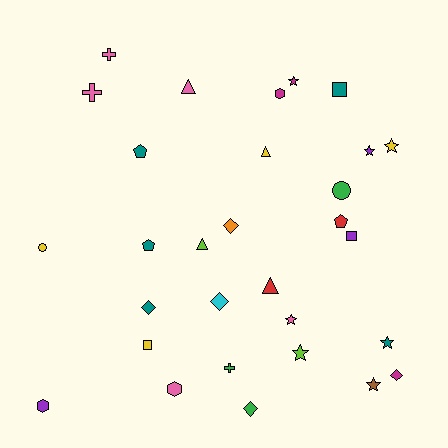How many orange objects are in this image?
There is 1 orange object.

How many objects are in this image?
There are 30 objects.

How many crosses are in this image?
There are 3 crosses.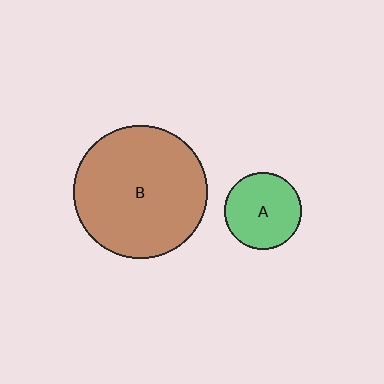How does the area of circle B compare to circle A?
Approximately 3.0 times.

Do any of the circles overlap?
No, none of the circles overlap.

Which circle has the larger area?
Circle B (brown).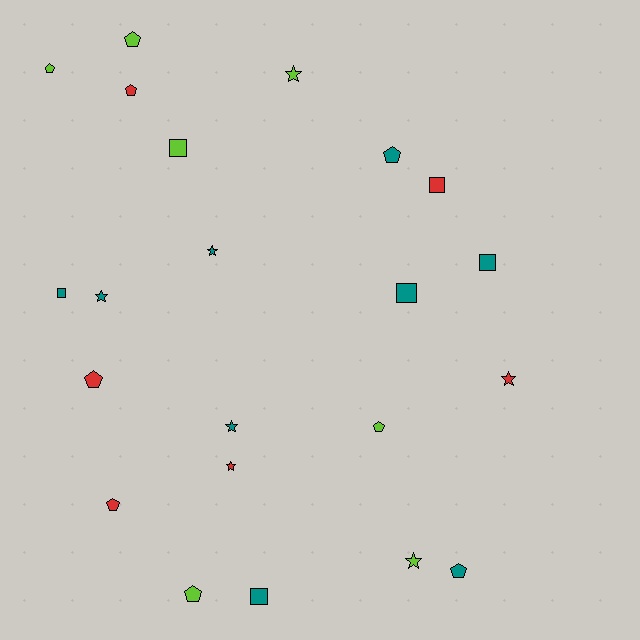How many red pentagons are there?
There are 3 red pentagons.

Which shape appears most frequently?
Pentagon, with 9 objects.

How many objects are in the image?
There are 22 objects.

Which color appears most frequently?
Teal, with 9 objects.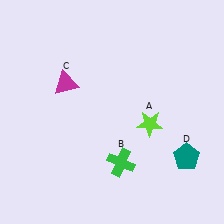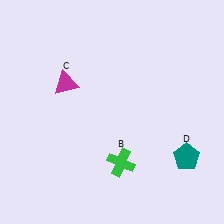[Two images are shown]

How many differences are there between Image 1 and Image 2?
There is 1 difference between the two images.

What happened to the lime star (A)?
The lime star (A) was removed in Image 2. It was in the bottom-right area of Image 1.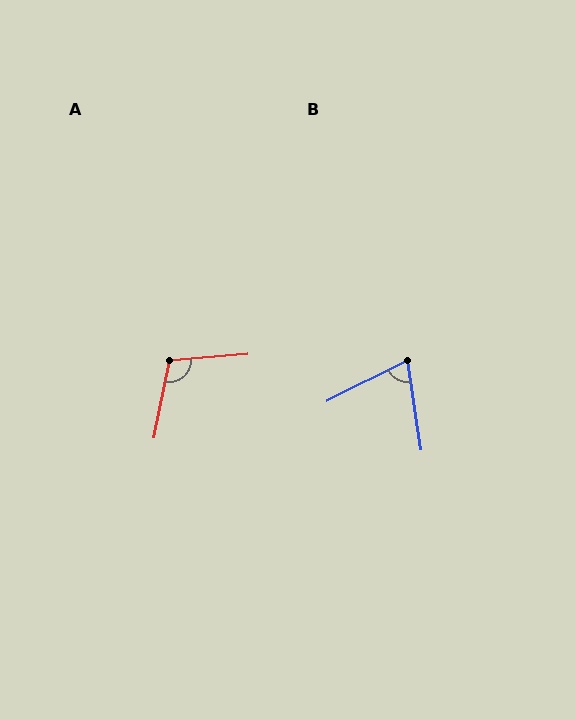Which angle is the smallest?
B, at approximately 72 degrees.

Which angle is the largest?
A, at approximately 106 degrees.